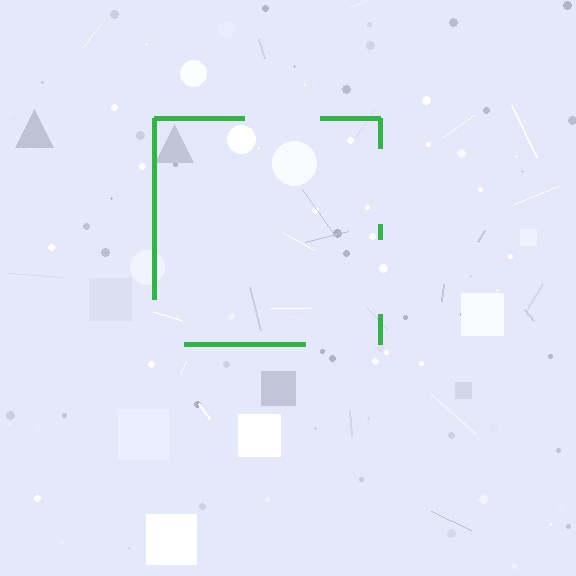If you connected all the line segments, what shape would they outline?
They would outline a square.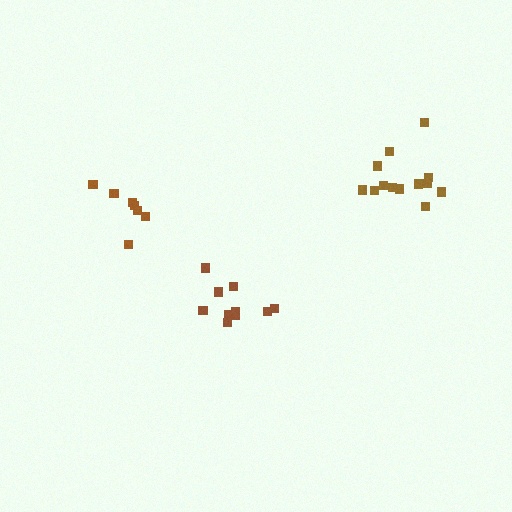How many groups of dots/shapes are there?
There are 3 groups.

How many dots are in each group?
Group 1: 10 dots, Group 2: 7 dots, Group 3: 13 dots (30 total).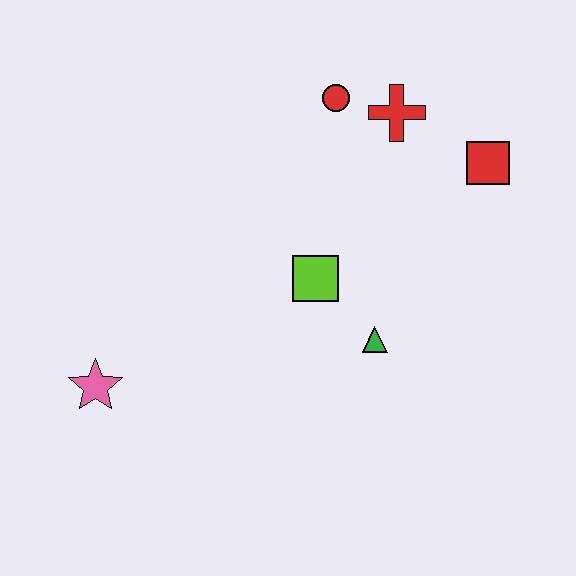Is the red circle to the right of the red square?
No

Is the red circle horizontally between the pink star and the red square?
Yes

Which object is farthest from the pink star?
The red square is farthest from the pink star.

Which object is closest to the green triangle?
The lime square is closest to the green triangle.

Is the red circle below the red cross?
No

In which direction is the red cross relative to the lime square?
The red cross is above the lime square.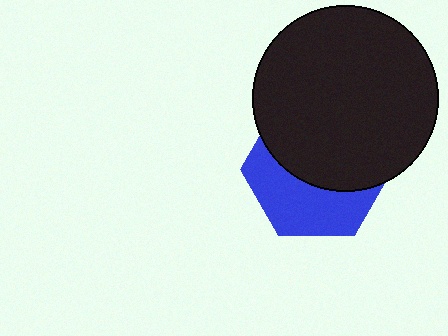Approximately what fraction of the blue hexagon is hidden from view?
Roughly 57% of the blue hexagon is hidden behind the black circle.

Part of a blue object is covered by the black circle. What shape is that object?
It is a hexagon.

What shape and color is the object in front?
The object in front is a black circle.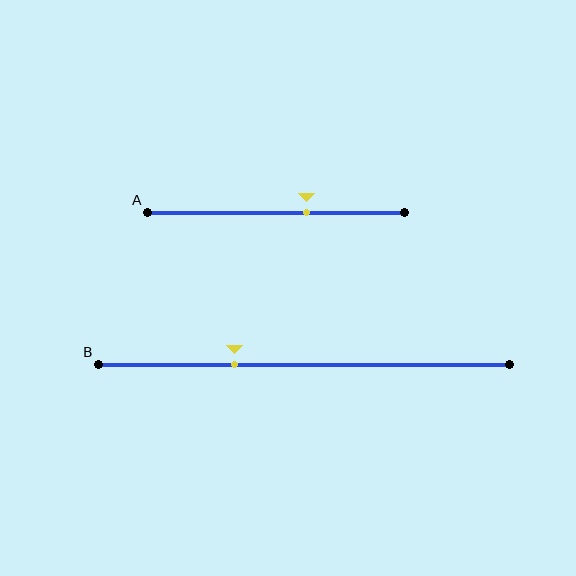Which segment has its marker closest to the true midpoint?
Segment A has its marker closest to the true midpoint.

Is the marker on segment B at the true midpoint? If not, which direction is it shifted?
No, the marker on segment B is shifted to the left by about 17% of the segment length.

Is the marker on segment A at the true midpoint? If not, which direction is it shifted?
No, the marker on segment A is shifted to the right by about 12% of the segment length.